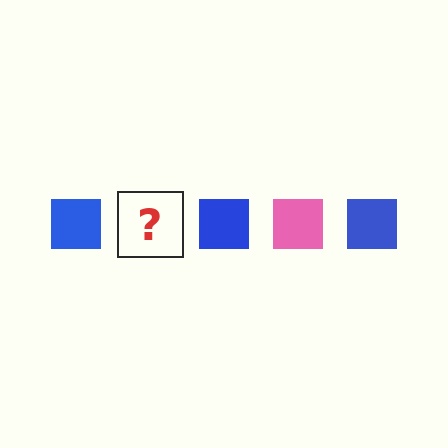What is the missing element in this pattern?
The missing element is a pink square.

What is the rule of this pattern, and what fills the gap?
The rule is that the pattern cycles through blue, pink squares. The gap should be filled with a pink square.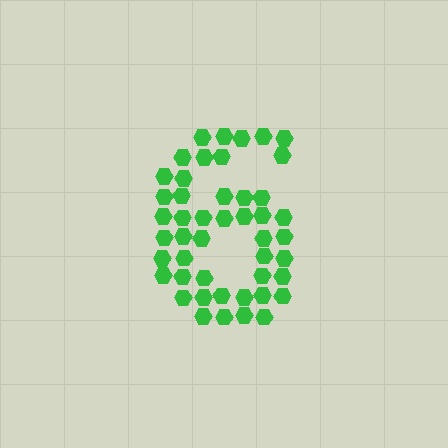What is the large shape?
The large shape is the digit 6.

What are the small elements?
The small elements are hexagons.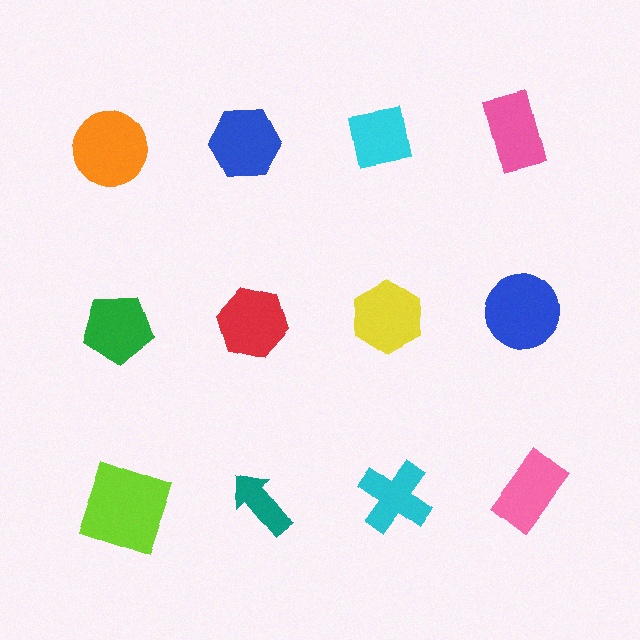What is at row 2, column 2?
A red hexagon.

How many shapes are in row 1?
4 shapes.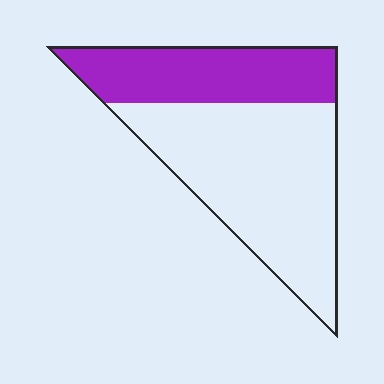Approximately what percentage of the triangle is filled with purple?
Approximately 35%.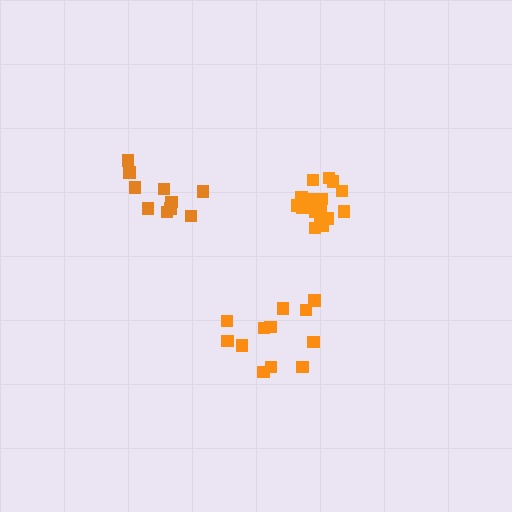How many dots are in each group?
Group 1: 16 dots, Group 2: 10 dots, Group 3: 12 dots (38 total).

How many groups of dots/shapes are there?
There are 3 groups.